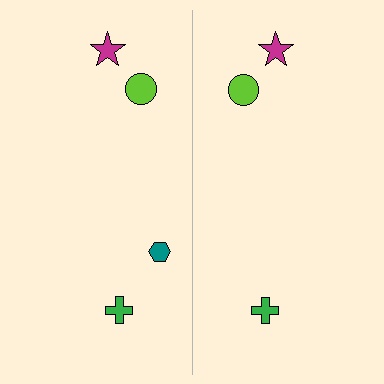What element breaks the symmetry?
A teal hexagon is missing from the right side.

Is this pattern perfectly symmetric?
No, the pattern is not perfectly symmetric. A teal hexagon is missing from the right side.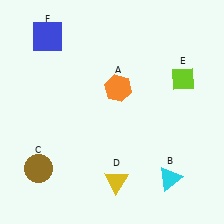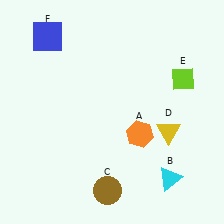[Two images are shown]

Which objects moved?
The objects that moved are: the orange hexagon (A), the brown circle (C), the yellow triangle (D).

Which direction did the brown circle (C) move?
The brown circle (C) moved right.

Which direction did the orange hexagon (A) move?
The orange hexagon (A) moved down.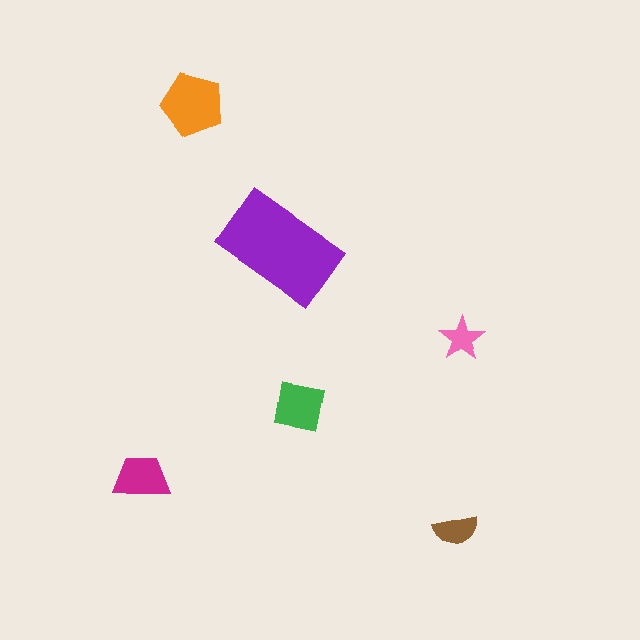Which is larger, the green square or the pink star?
The green square.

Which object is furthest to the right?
The pink star is rightmost.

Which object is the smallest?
The pink star.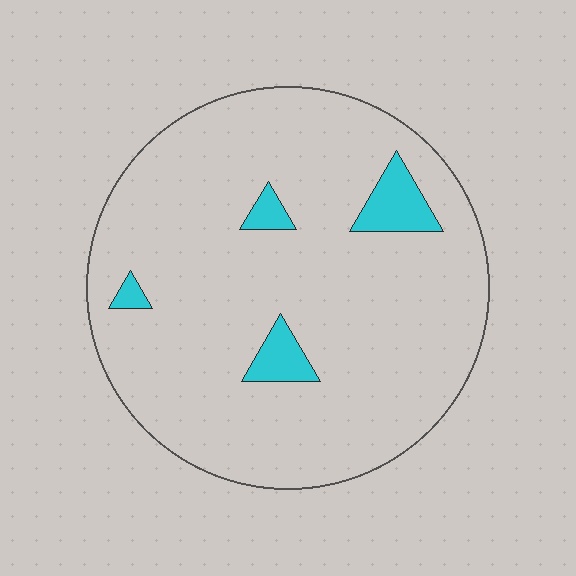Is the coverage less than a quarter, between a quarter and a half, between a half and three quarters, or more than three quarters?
Less than a quarter.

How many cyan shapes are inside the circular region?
4.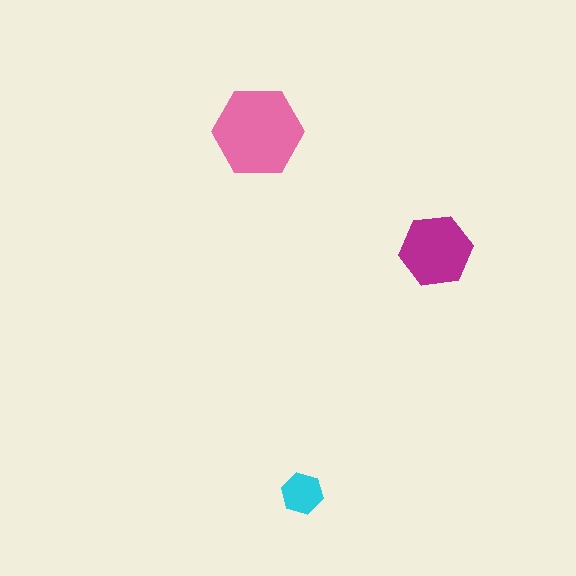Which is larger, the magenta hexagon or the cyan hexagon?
The magenta one.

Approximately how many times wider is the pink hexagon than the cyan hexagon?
About 2 times wider.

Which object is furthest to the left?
The pink hexagon is leftmost.